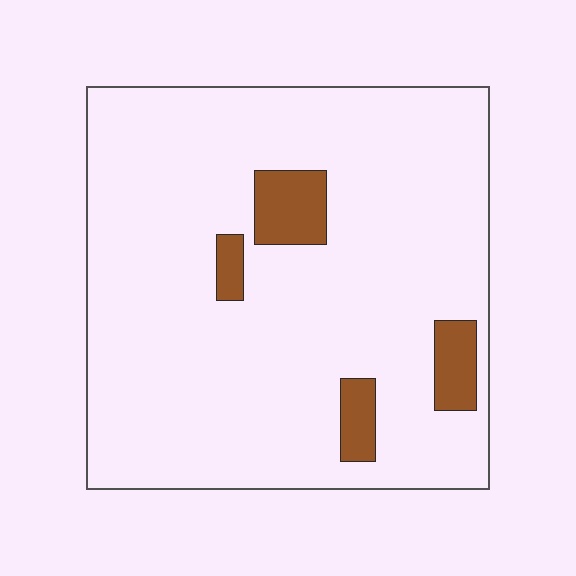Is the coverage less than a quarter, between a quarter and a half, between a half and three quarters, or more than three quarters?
Less than a quarter.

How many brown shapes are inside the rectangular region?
4.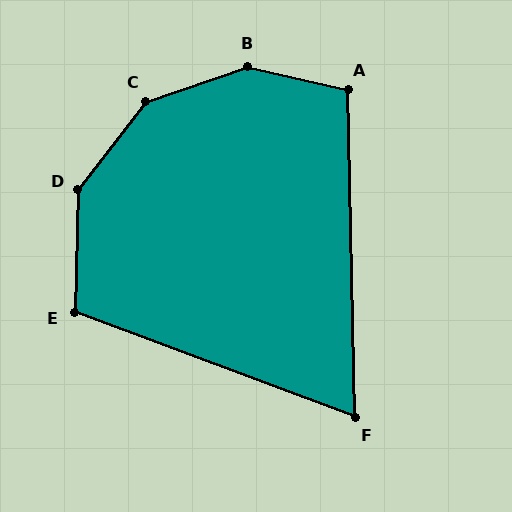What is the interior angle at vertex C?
Approximately 147 degrees (obtuse).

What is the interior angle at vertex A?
Approximately 105 degrees (obtuse).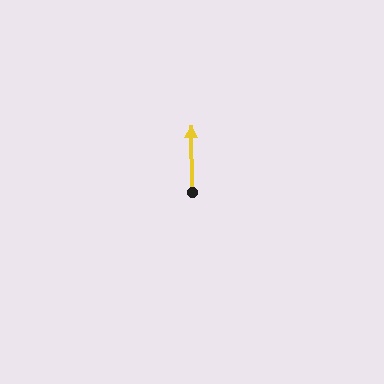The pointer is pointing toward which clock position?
Roughly 12 o'clock.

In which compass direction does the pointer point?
North.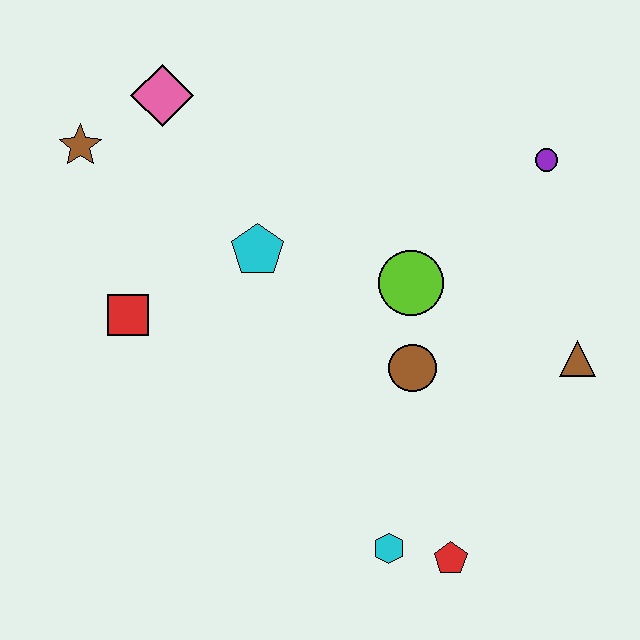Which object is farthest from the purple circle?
The brown star is farthest from the purple circle.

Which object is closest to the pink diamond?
The brown star is closest to the pink diamond.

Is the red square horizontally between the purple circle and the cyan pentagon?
No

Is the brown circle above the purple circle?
No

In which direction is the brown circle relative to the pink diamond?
The brown circle is below the pink diamond.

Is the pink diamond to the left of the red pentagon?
Yes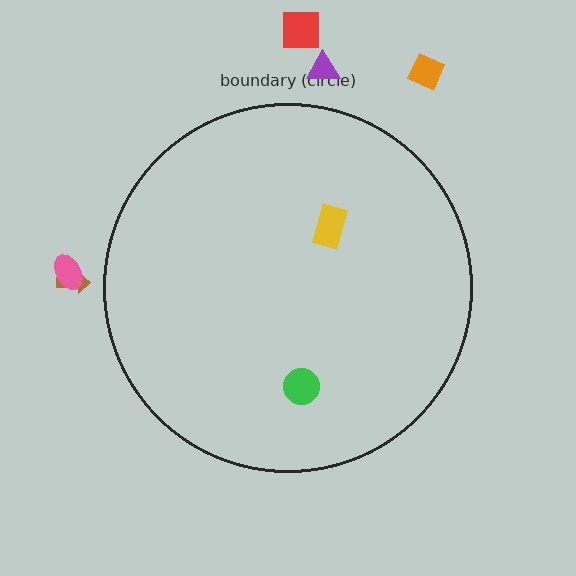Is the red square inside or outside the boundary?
Outside.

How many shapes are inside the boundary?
2 inside, 5 outside.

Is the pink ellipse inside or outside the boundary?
Outside.